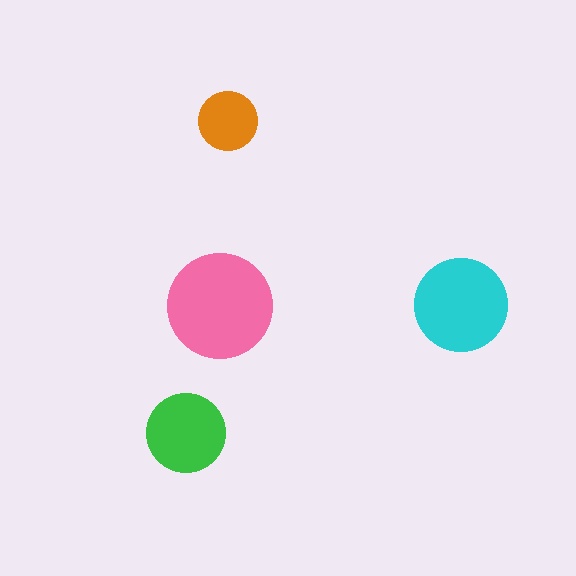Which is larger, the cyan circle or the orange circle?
The cyan one.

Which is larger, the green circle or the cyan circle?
The cyan one.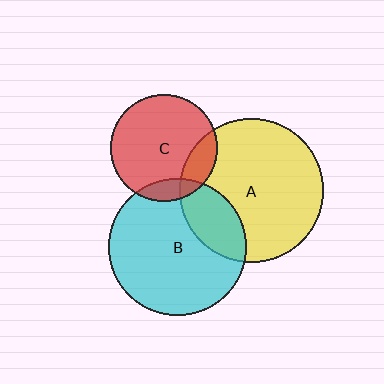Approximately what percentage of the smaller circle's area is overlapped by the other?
Approximately 15%.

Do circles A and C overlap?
Yes.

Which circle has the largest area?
Circle A (yellow).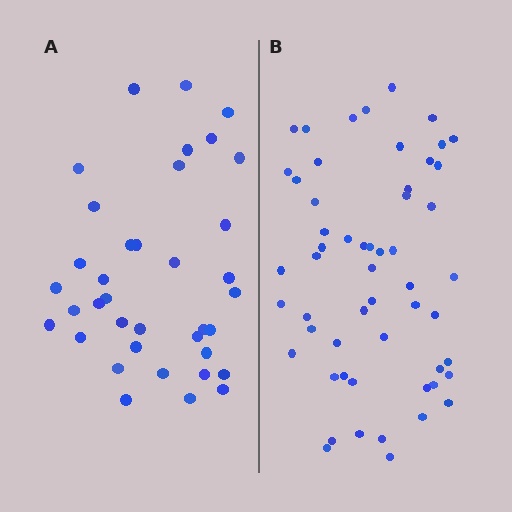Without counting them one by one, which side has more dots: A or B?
Region B (the right region) has more dots.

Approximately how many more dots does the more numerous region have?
Region B has approximately 20 more dots than region A.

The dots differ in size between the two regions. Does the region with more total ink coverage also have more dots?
No. Region A has more total ink coverage because its dots are larger, but region B actually contains more individual dots. Total area can be misleading — the number of items is what matters here.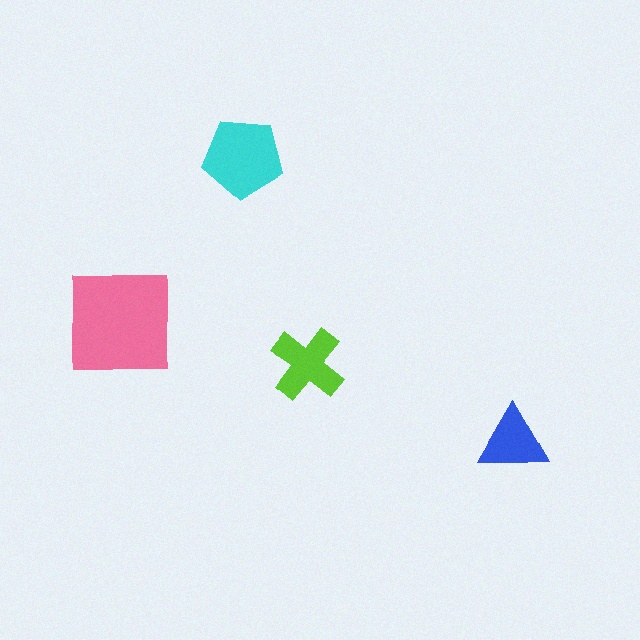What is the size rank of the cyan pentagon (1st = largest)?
2nd.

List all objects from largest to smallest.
The pink square, the cyan pentagon, the lime cross, the blue triangle.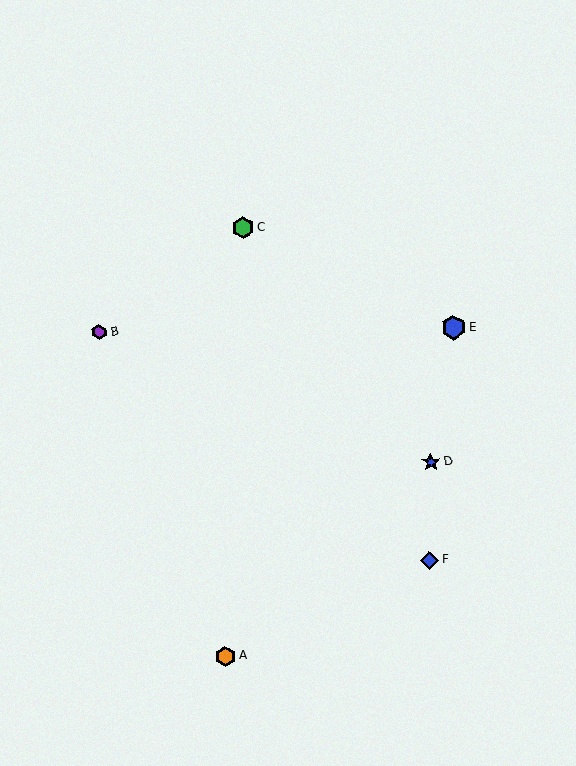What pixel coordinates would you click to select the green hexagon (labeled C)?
Click at (243, 227) to select the green hexagon C.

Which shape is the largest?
The blue hexagon (labeled E) is the largest.